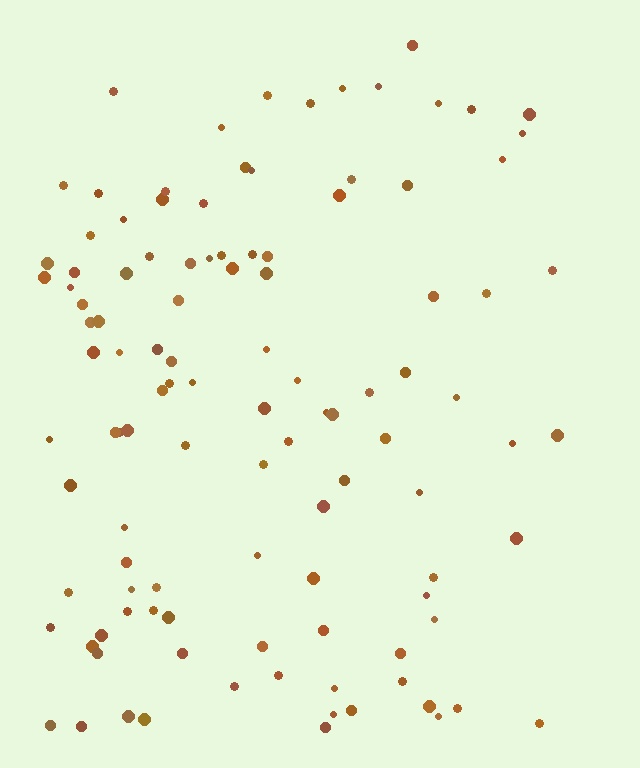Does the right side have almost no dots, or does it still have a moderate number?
Still a moderate number, just noticeably fewer than the left.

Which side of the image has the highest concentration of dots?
The left.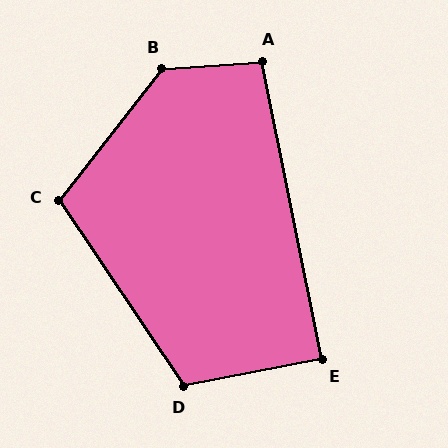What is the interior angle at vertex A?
Approximately 97 degrees (obtuse).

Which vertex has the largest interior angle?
B, at approximately 132 degrees.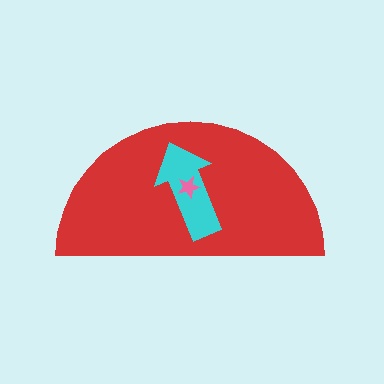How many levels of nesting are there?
3.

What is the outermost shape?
The red semicircle.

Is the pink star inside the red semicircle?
Yes.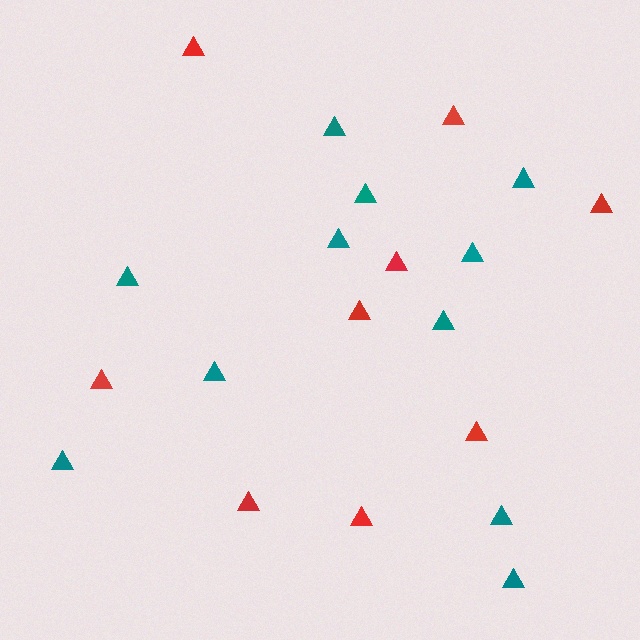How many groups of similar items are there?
There are 2 groups: one group of teal triangles (11) and one group of red triangles (9).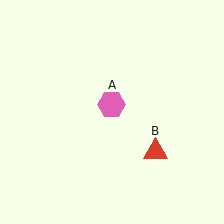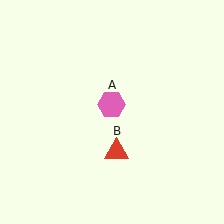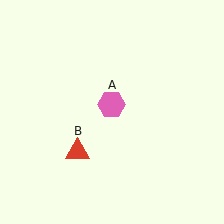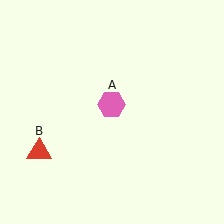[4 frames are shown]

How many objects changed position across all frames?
1 object changed position: red triangle (object B).